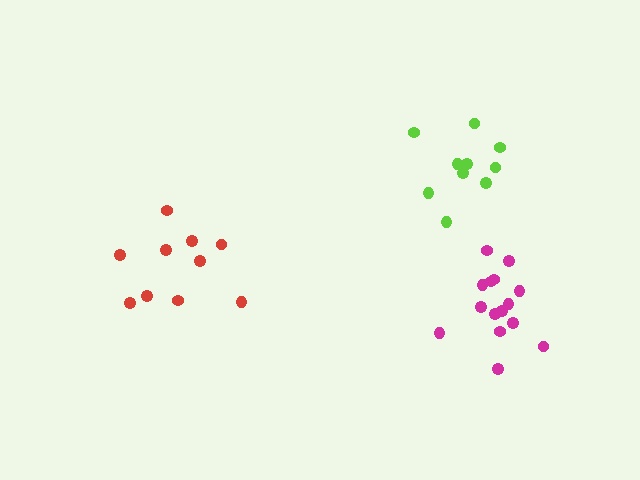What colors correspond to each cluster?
The clusters are colored: red, lime, magenta.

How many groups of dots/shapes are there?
There are 3 groups.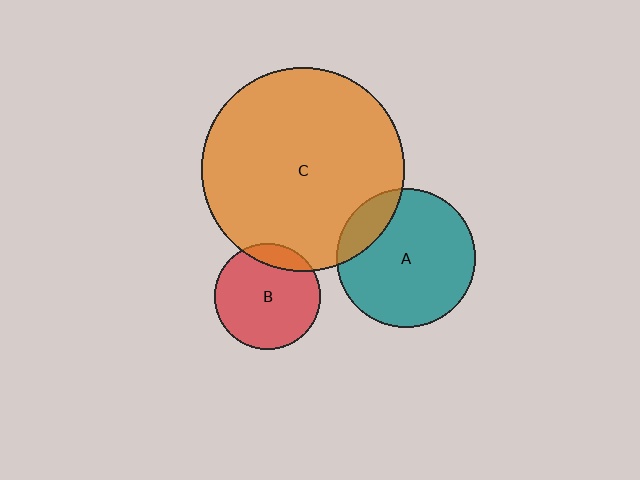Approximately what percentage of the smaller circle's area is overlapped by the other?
Approximately 15%.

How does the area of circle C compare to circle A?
Approximately 2.1 times.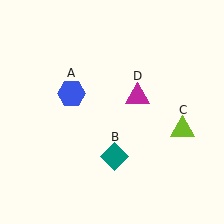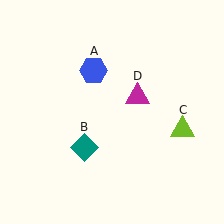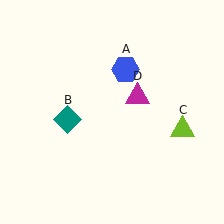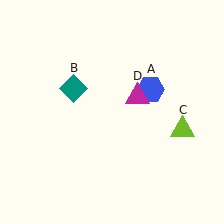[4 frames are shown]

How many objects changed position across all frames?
2 objects changed position: blue hexagon (object A), teal diamond (object B).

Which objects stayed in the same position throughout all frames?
Lime triangle (object C) and magenta triangle (object D) remained stationary.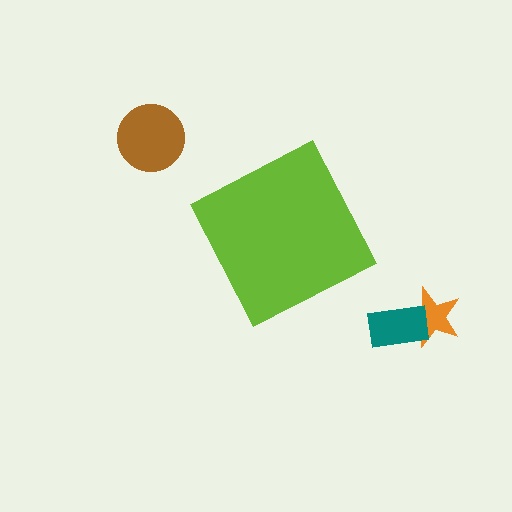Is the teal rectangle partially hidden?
No, the teal rectangle is fully visible.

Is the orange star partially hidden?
No, the orange star is fully visible.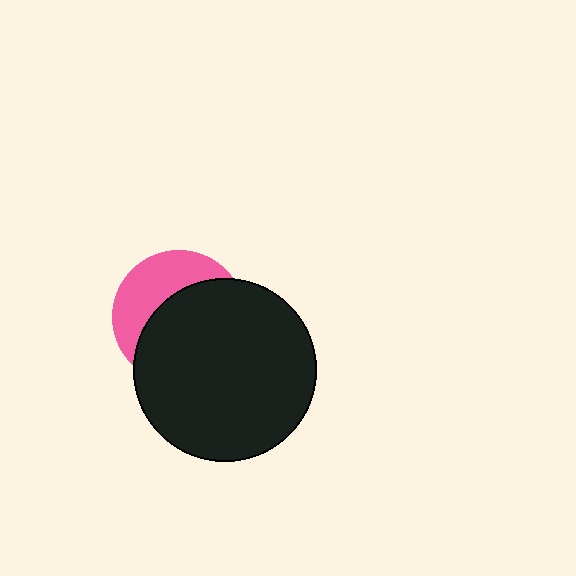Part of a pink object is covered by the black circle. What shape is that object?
It is a circle.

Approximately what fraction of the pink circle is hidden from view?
Roughly 62% of the pink circle is hidden behind the black circle.